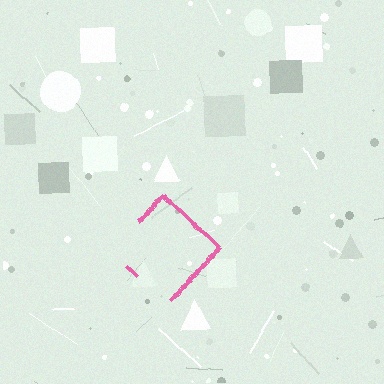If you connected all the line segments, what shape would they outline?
They would outline a diamond.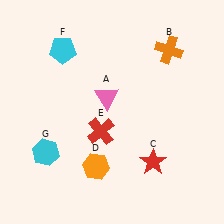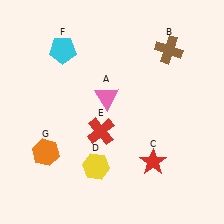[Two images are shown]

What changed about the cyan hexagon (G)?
In Image 1, G is cyan. In Image 2, it changed to orange.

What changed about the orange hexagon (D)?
In Image 1, D is orange. In Image 2, it changed to yellow.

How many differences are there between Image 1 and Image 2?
There are 3 differences between the two images.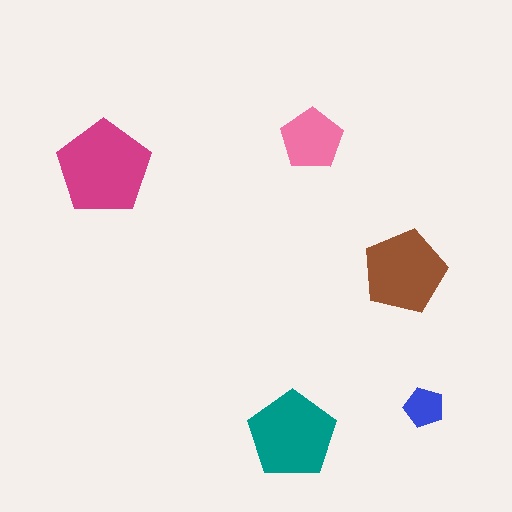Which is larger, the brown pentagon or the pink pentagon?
The brown one.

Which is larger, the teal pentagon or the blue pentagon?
The teal one.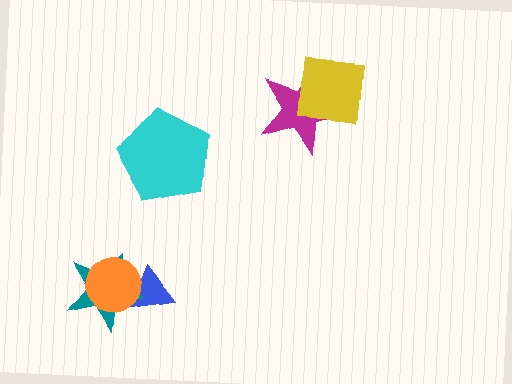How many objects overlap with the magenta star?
1 object overlaps with the magenta star.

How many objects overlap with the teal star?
2 objects overlap with the teal star.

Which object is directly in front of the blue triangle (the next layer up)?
The teal star is directly in front of the blue triangle.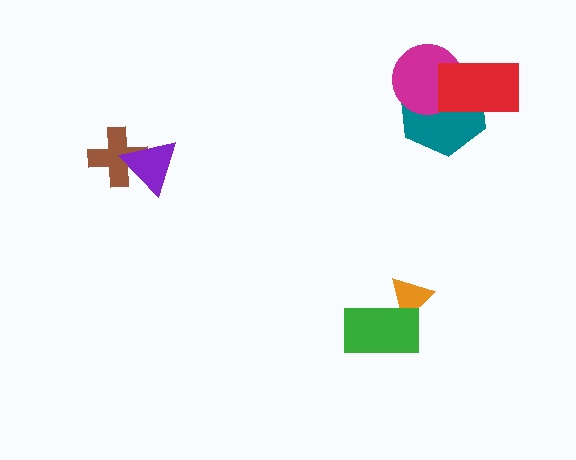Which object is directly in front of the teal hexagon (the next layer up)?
The magenta circle is directly in front of the teal hexagon.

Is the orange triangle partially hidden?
Yes, it is partially covered by another shape.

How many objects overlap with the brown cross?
1 object overlaps with the brown cross.